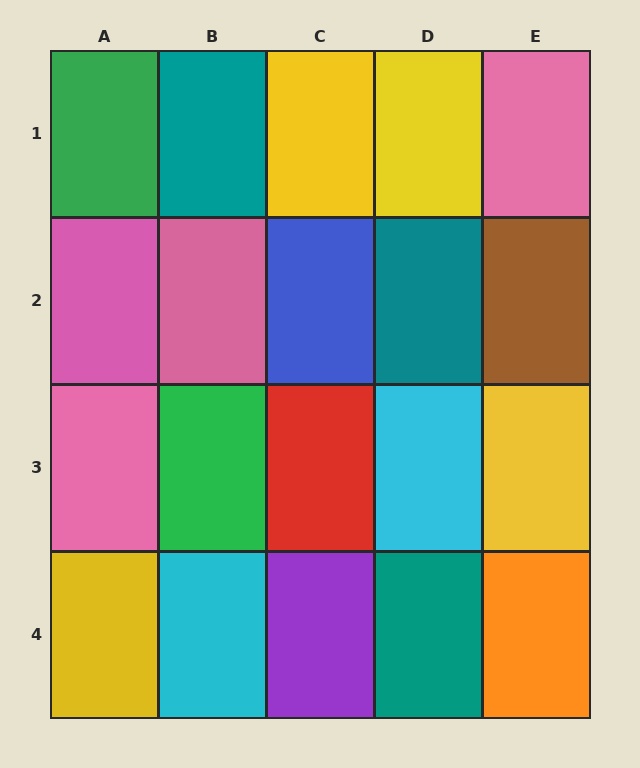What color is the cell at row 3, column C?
Red.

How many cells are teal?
3 cells are teal.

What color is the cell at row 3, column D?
Cyan.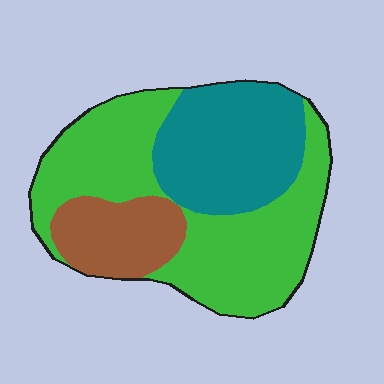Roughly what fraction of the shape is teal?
Teal covers about 30% of the shape.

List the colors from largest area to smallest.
From largest to smallest: green, teal, brown.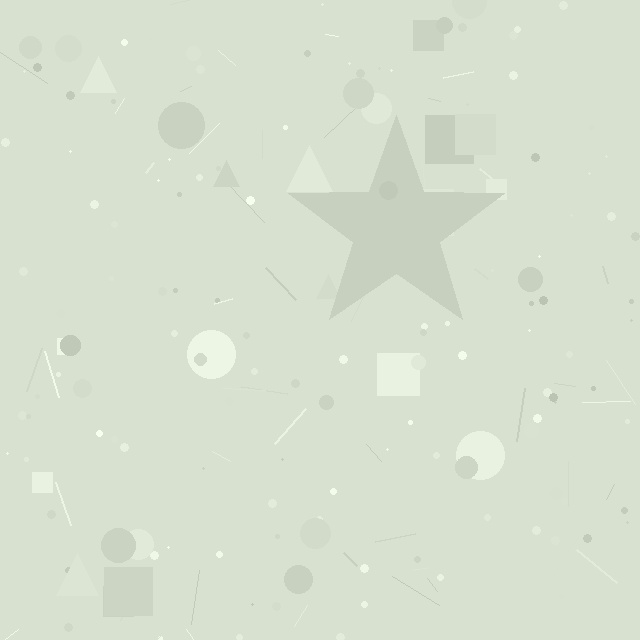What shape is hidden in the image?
A star is hidden in the image.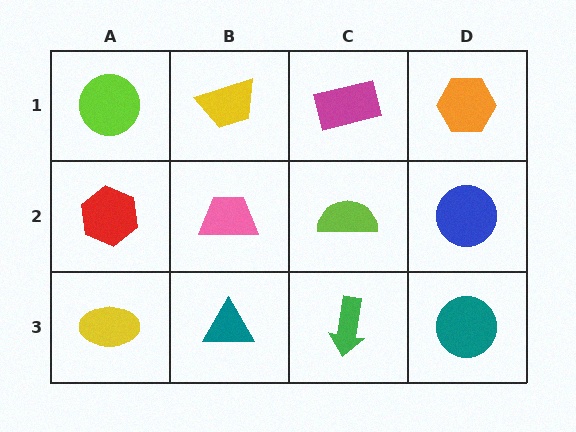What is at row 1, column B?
A yellow trapezoid.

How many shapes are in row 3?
4 shapes.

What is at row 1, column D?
An orange hexagon.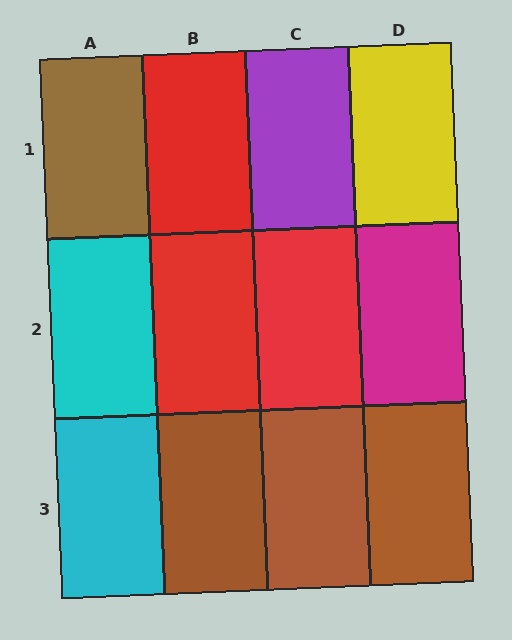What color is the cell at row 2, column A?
Cyan.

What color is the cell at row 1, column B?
Red.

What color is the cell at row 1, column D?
Yellow.